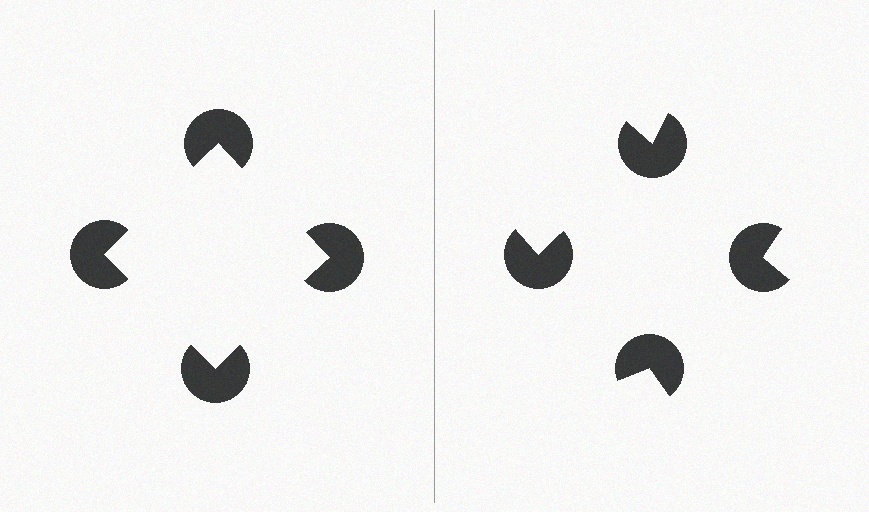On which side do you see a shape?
An illusory square appears on the left side. On the right side the wedge cuts are rotated, so no coherent shape forms.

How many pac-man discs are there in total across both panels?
8 — 4 on each side.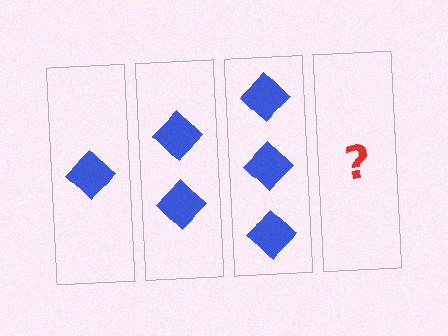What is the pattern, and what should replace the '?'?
The pattern is that each step adds one more diamond. The '?' should be 4 diamonds.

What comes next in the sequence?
The next element should be 4 diamonds.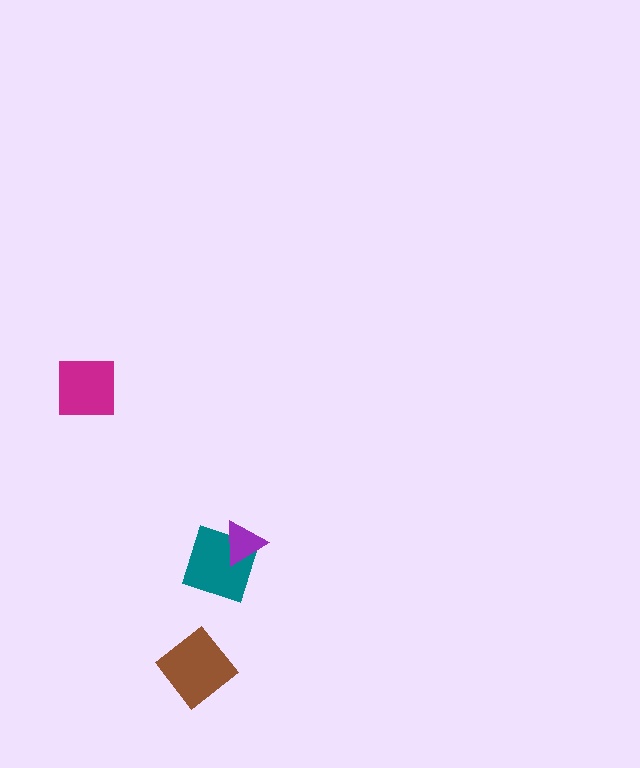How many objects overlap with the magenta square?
0 objects overlap with the magenta square.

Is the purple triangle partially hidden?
No, no other shape covers it.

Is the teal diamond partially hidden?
Yes, it is partially covered by another shape.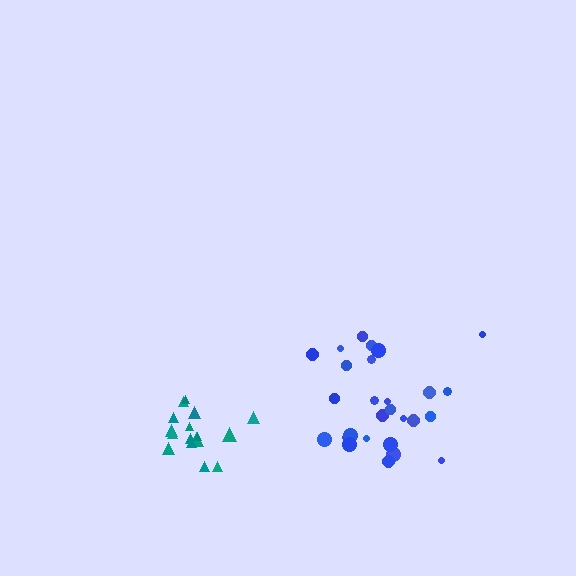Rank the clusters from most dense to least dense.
teal, blue.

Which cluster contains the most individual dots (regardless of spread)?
Blue (27).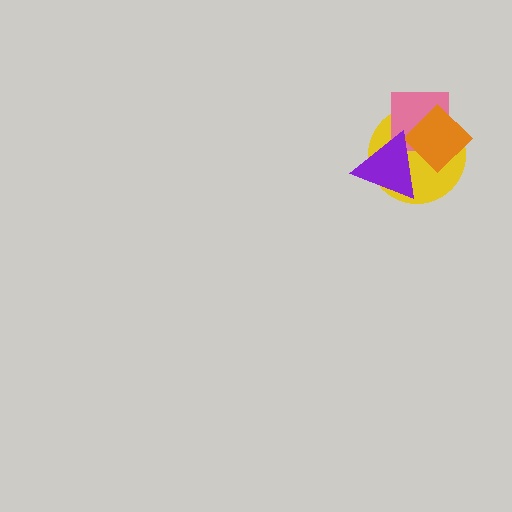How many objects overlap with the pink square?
3 objects overlap with the pink square.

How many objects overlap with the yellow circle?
3 objects overlap with the yellow circle.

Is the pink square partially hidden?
Yes, it is partially covered by another shape.